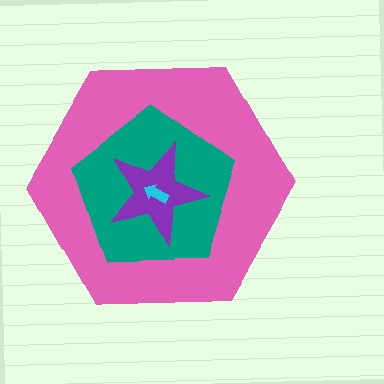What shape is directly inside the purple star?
The cyan arrow.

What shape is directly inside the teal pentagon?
The purple star.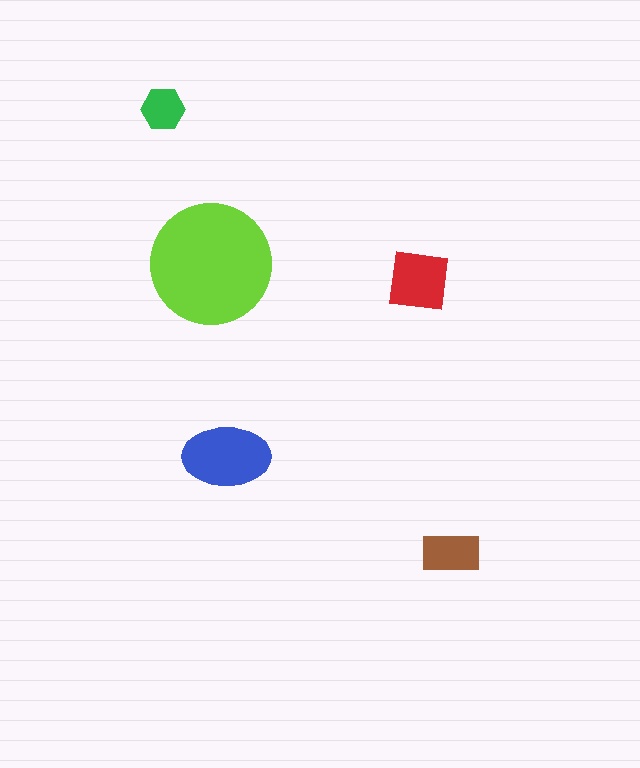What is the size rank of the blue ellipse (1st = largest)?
2nd.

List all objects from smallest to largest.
The green hexagon, the brown rectangle, the red square, the blue ellipse, the lime circle.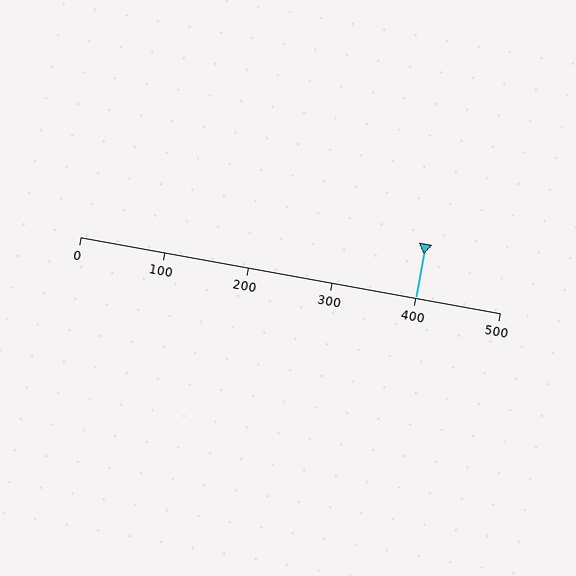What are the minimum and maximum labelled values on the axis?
The axis runs from 0 to 500.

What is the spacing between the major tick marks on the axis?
The major ticks are spaced 100 apart.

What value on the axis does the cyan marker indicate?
The marker indicates approximately 400.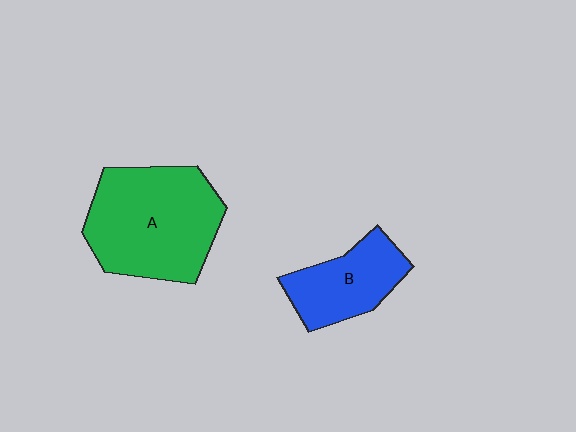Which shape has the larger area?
Shape A (green).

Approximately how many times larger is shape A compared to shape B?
Approximately 1.8 times.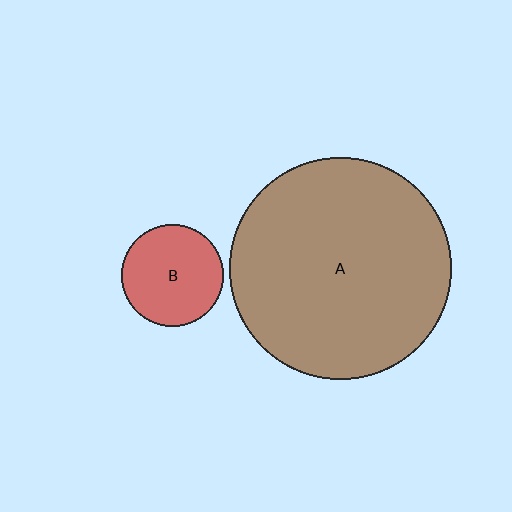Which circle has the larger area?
Circle A (brown).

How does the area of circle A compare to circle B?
Approximately 4.7 times.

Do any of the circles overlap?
No, none of the circles overlap.